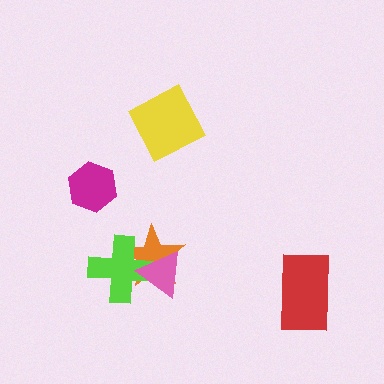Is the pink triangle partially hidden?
No, no other shape covers it.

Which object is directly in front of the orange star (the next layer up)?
The lime cross is directly in front of the orange star.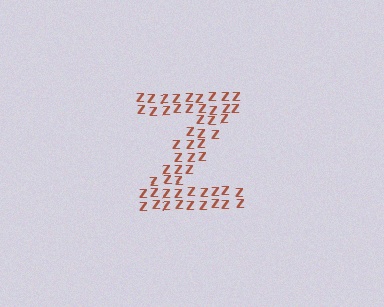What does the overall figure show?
The overall figure shows the letter Z.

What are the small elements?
The small elements are letter Z's.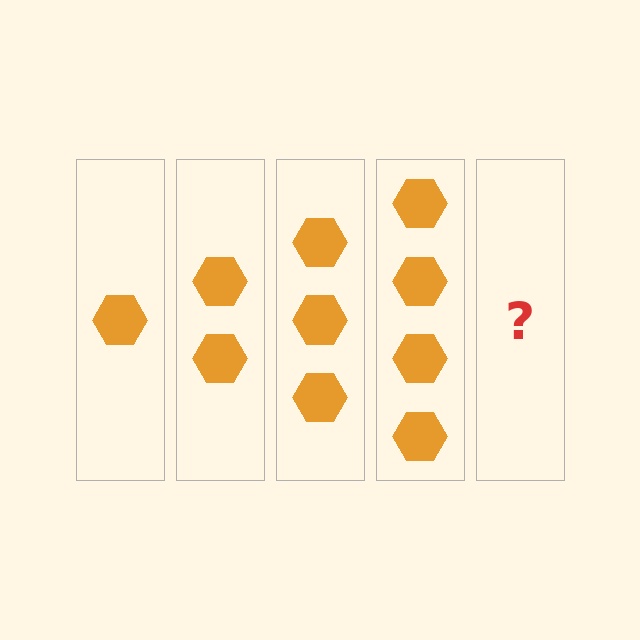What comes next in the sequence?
The next element should be 5 hexagons.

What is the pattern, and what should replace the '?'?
The pattern is that each step adds one more hexagon. The '?' should be 5 hexagons.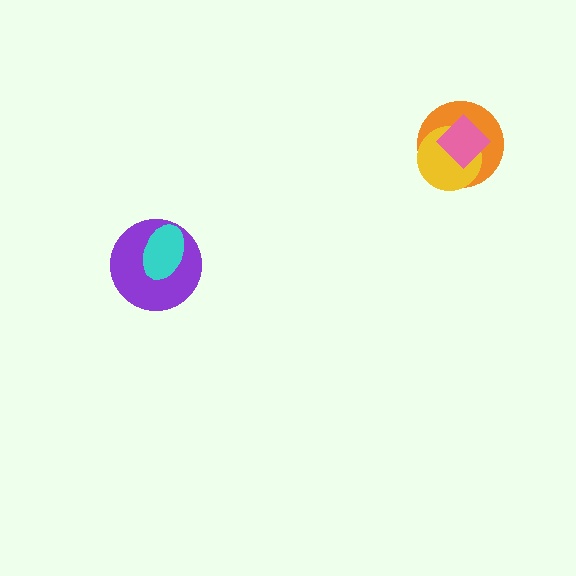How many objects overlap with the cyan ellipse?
1 object overlaps with the cyan ellipse.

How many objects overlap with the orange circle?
2 objects overlap with the orange circle.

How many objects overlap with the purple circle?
1 object overlaps with the purple circle.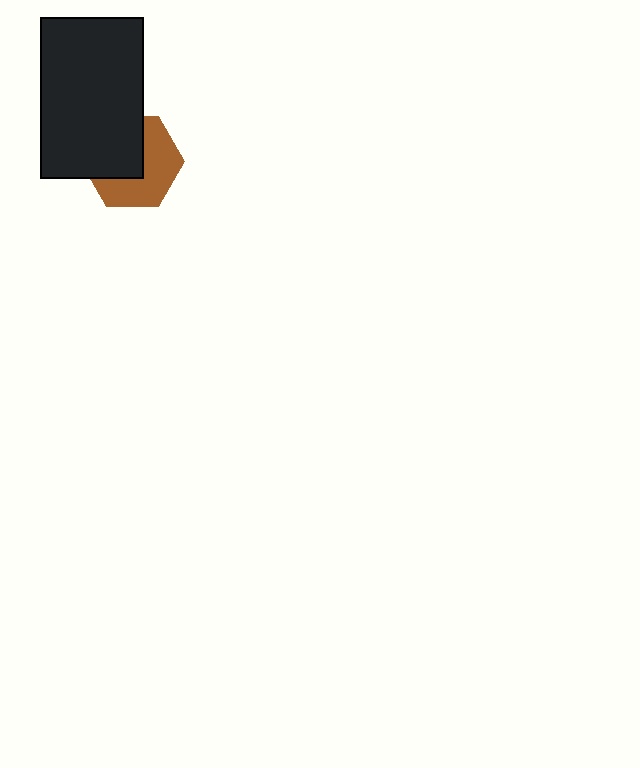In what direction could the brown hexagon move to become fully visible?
The brown hexagon could move toward the lower-right. That would shift it out from behind the black rectangle entirely.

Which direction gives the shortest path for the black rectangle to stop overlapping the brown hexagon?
Moving toward the upper-left gives the shortest separation.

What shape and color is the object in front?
The object in front is a black rectangle.